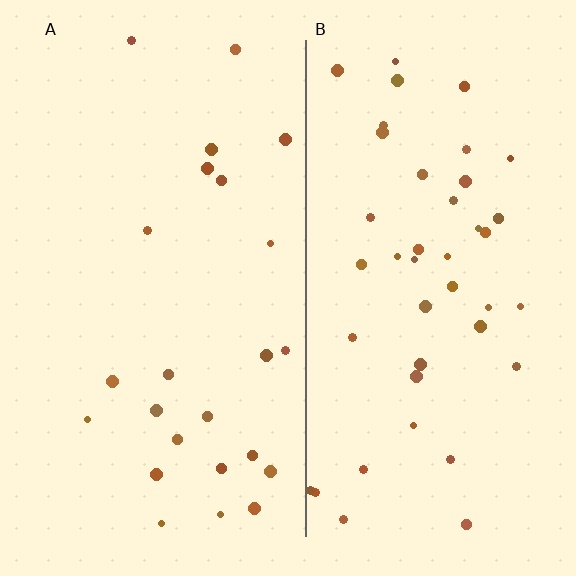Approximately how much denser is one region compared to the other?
Approximately 1.8× — region B over region A.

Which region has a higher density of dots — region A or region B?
B (the right).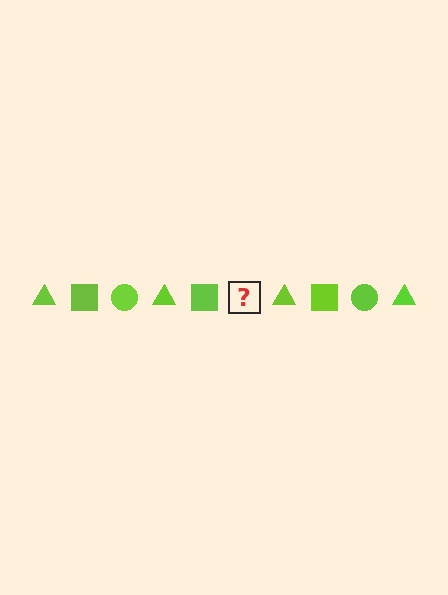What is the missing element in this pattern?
The missing element is a lime circle.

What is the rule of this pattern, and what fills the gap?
The rule is that the pattern cycles through triangle, square, circle shapes in lime. The gap should be filled with a lime circle.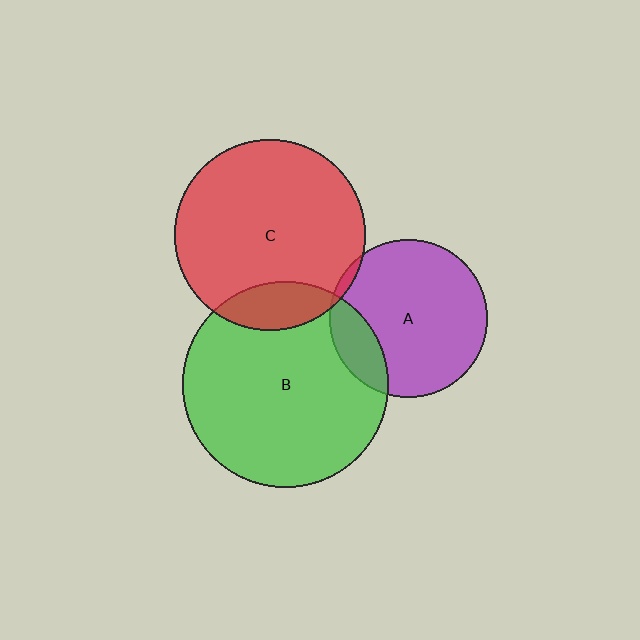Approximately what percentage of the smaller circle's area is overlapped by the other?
Approximately 15%.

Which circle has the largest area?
Circle B (green).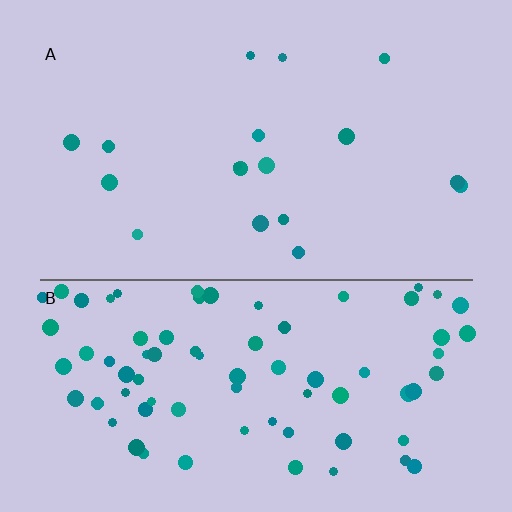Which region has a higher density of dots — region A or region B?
B (the bottom).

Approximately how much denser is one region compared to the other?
Approximately 4.4× — region B over region A.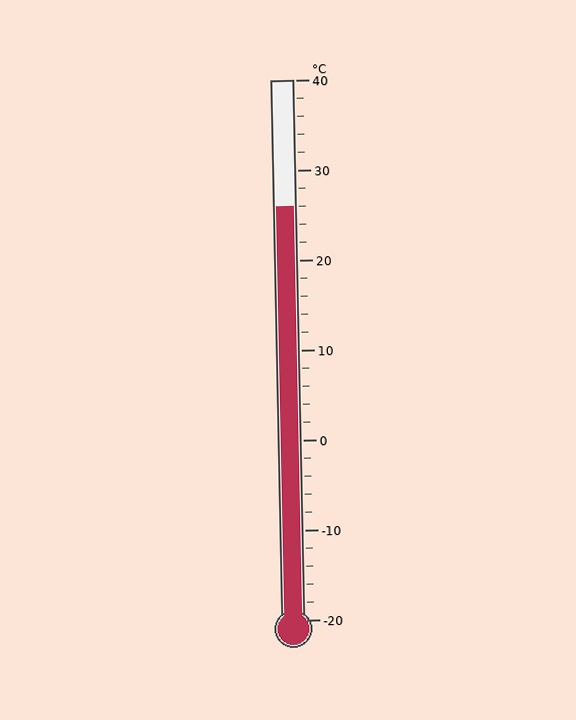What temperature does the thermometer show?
The thermometer shows approximately 26°C.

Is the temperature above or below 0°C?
The temperature is above 0°C.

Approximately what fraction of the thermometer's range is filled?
The thermometer is filled to approximately 75% of its range.